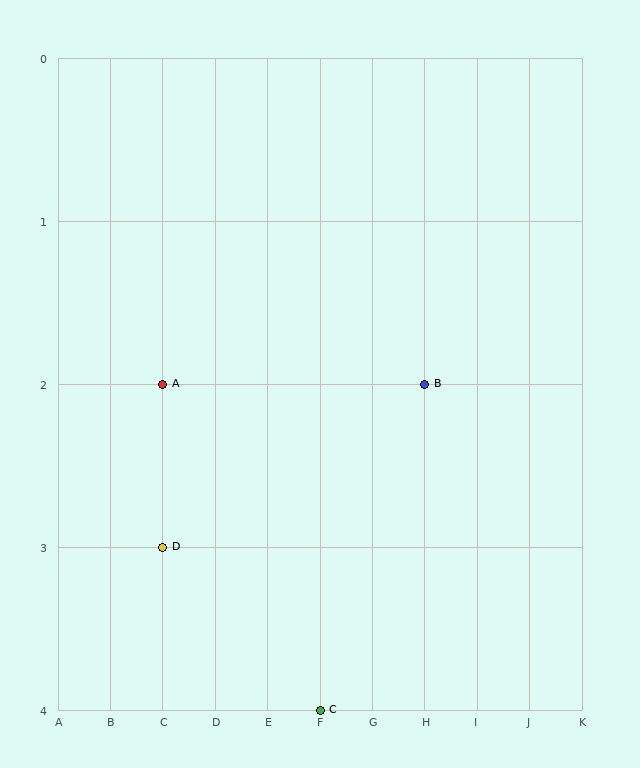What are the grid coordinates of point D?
Point D is at grid coordinates (C, 3).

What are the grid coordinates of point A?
Point A is at grid coordinates (C, 2).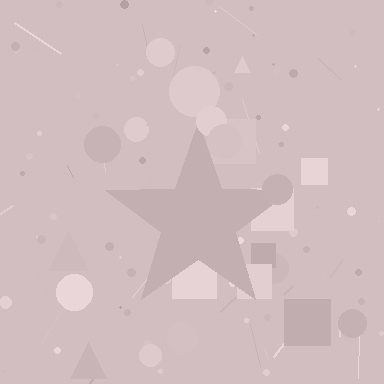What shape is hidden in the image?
A star is hidden in the image.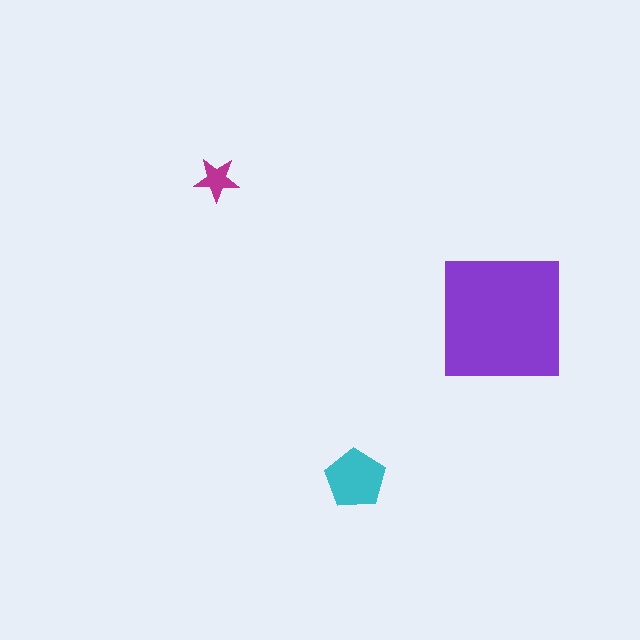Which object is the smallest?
The magenta star.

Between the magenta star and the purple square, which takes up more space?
The purple square.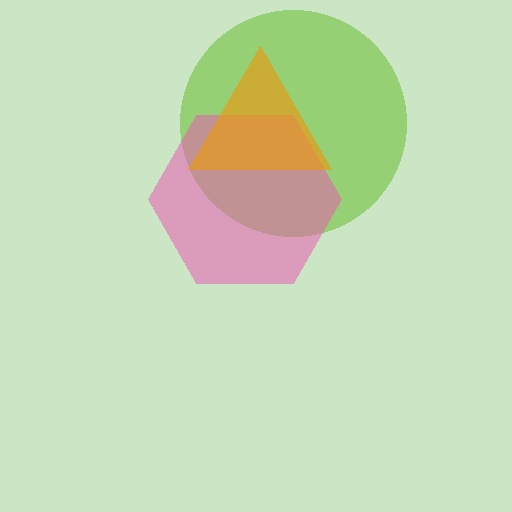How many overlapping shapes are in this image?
There are 3 overlapping shapes in the image.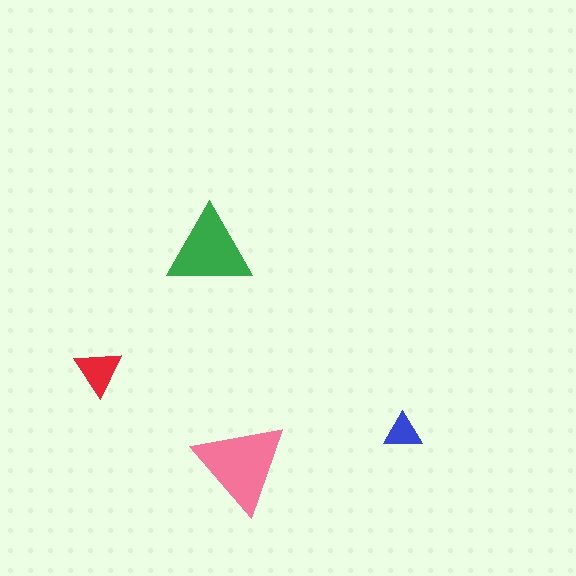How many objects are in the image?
There are 4 objects in the image.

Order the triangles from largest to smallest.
the pink one, the green one, the red one, the blue one.